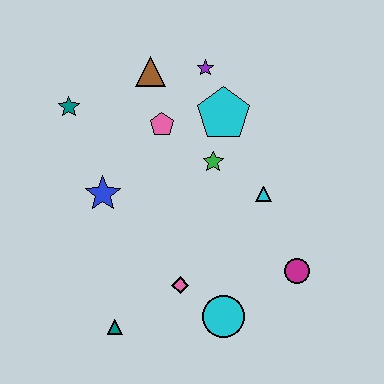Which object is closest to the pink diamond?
The cyan circle is closest to the pink diamond.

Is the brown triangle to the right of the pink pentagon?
No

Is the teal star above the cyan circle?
Yes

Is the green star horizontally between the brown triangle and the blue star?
No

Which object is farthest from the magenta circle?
The teal star is farthest from the magenta circle.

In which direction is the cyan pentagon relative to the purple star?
The cyan pentagon is below the purple star.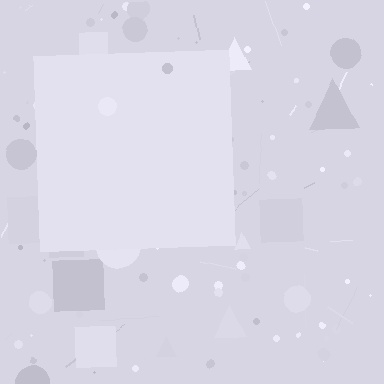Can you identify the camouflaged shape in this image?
The camouflaged shape is a square.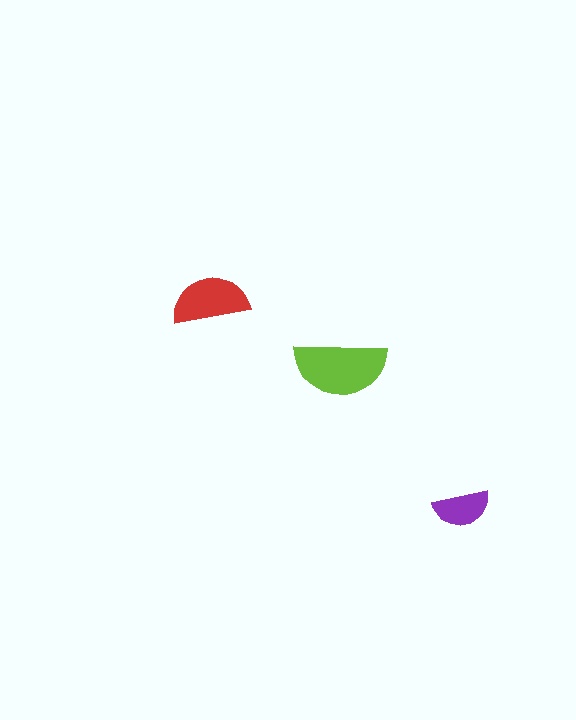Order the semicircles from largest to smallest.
the lime one, the red one, the purple one.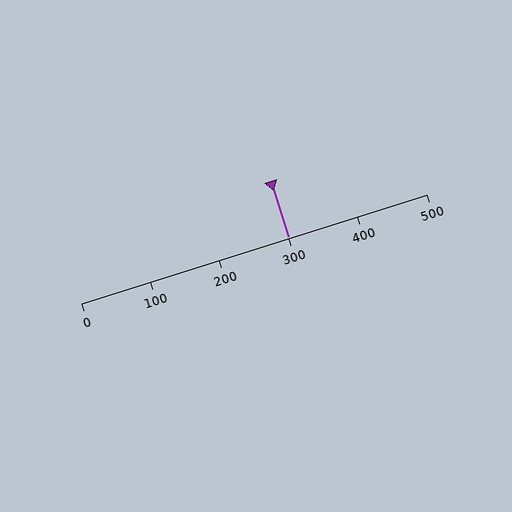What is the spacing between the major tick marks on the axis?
The major ticks are spaced 100 apart.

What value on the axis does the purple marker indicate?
The marker indicates approximately 300.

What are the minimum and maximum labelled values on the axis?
The axis runs from 0 to 500.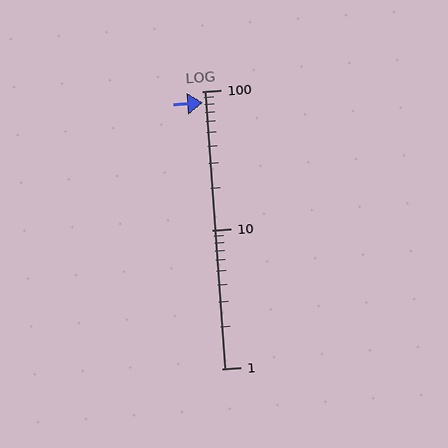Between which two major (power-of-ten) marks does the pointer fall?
The pointer is between 10 and 100.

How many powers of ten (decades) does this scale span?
The scale spans 2 decades, from 1 to 100.